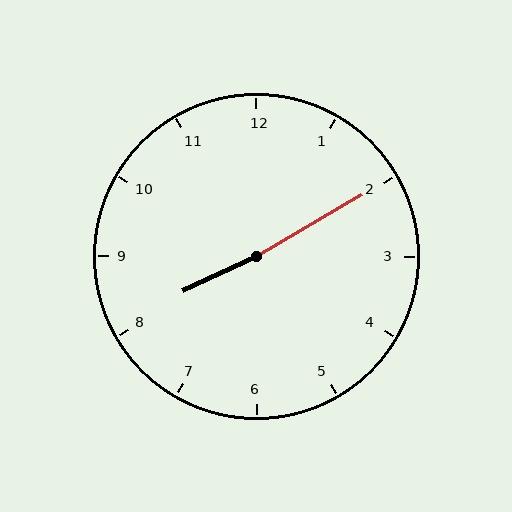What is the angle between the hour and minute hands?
Approximately 175 degrees.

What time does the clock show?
8:10.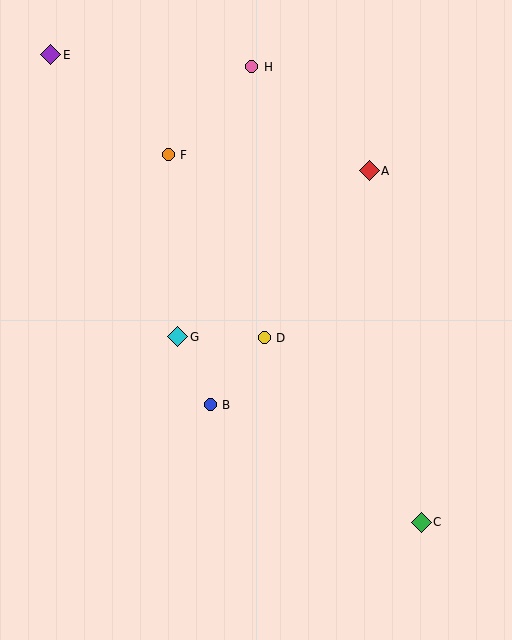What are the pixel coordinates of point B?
Point B is at (210, 405).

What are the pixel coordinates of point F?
Point F is at (168, 155).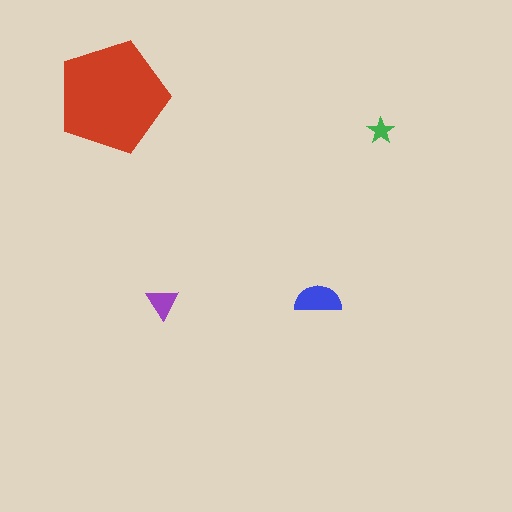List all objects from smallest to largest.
The green star, the purple triangle, the blue semicircle, the red pentagon.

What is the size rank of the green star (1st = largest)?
4th.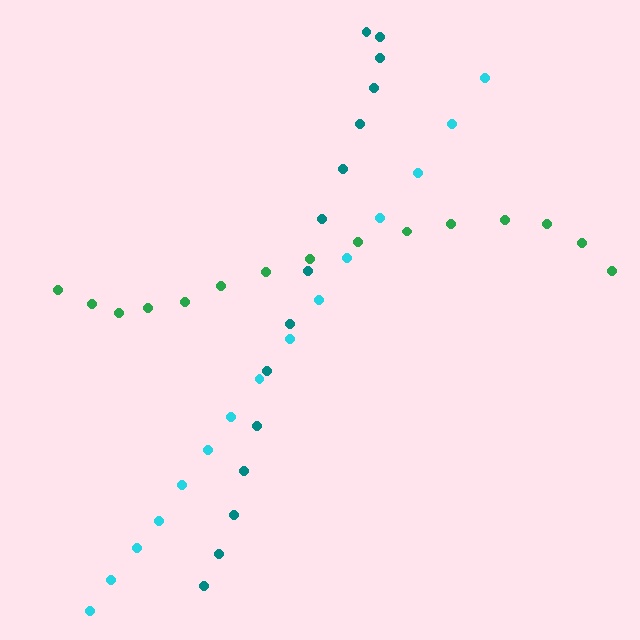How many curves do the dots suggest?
There are 3 distinct paths.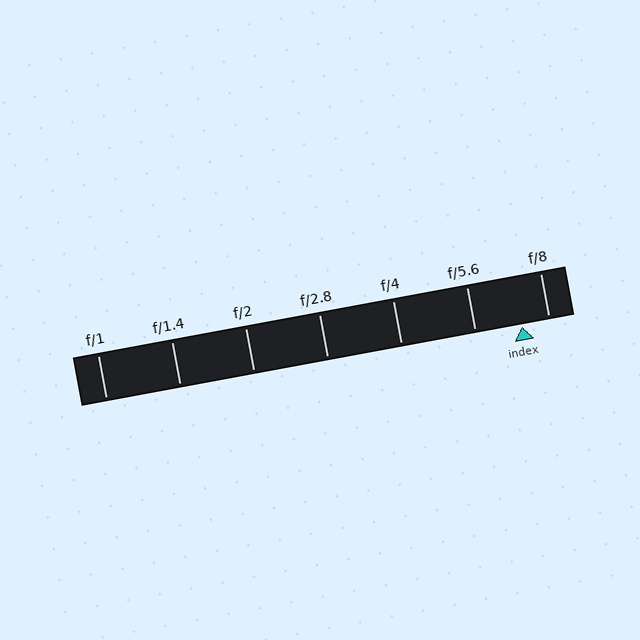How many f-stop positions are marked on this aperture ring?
There are 7 f-stop positions marked.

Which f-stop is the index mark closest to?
The index mark is closest to f/8.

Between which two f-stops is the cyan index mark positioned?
The index mark is between f/5.6 and f/8.